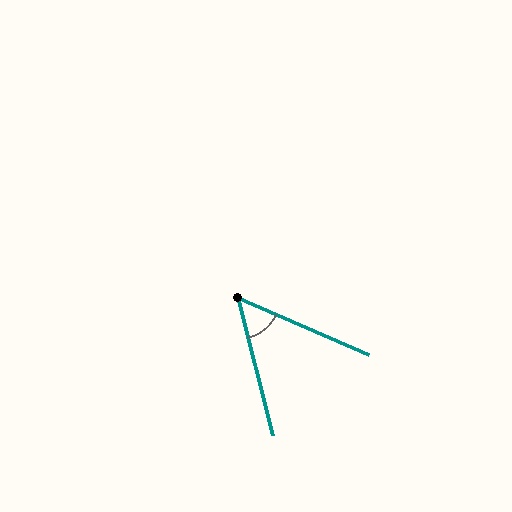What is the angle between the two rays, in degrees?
Approximately 52 degrees.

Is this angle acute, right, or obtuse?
It is acute.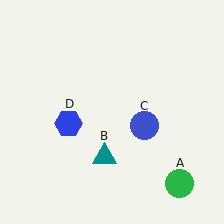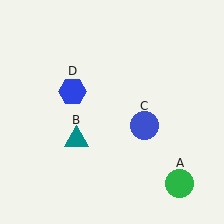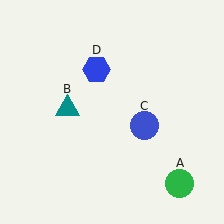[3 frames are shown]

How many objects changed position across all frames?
2 objects changed position: teal triangle (object B), blue hexagon (object D).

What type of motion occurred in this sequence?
The teal triangle (object B), blue hexagon (object D) rotated clockwise around the center of the scene.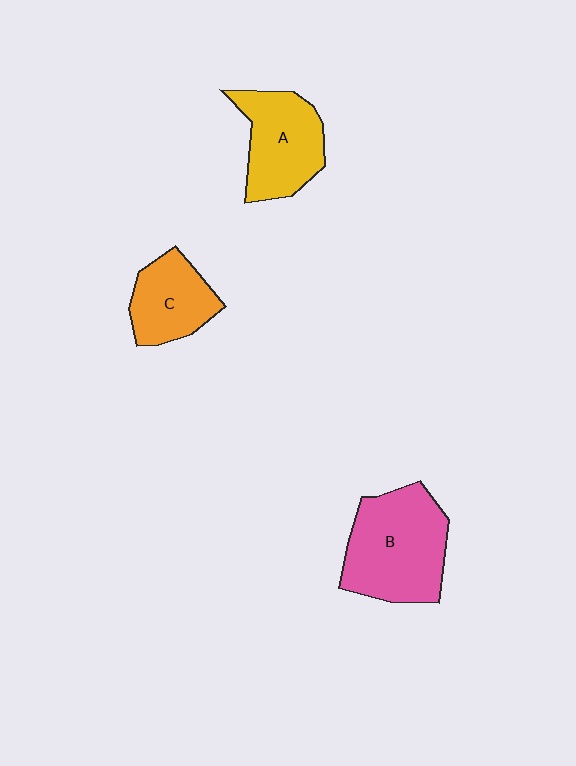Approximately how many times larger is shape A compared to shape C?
Approximately 1.3 times.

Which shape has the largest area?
Shape B (pink).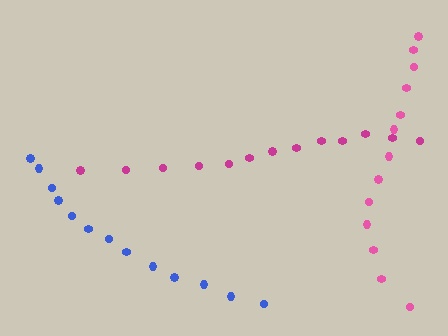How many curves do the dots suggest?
There are 3 distinct paths.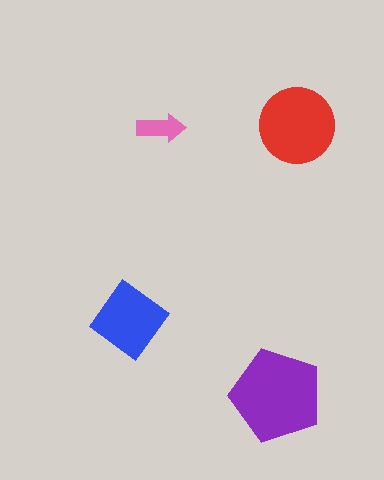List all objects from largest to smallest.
The purple pentagon, the red circle, the blue diamond, the pink arrow.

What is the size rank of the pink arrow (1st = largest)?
4th.